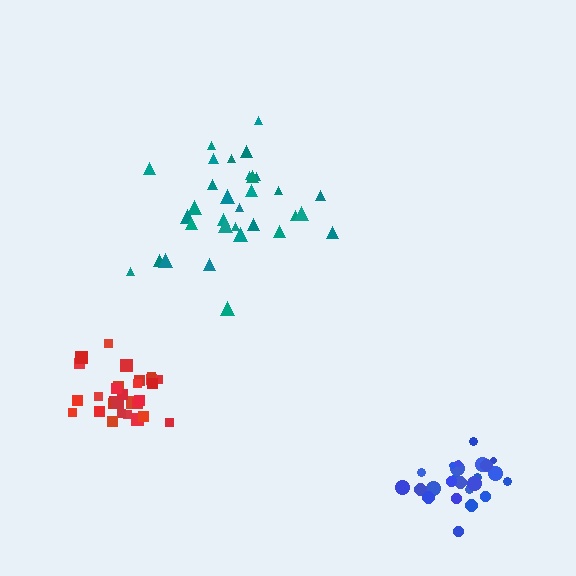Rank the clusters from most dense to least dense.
red, blue, teal.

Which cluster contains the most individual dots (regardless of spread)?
Teal (32).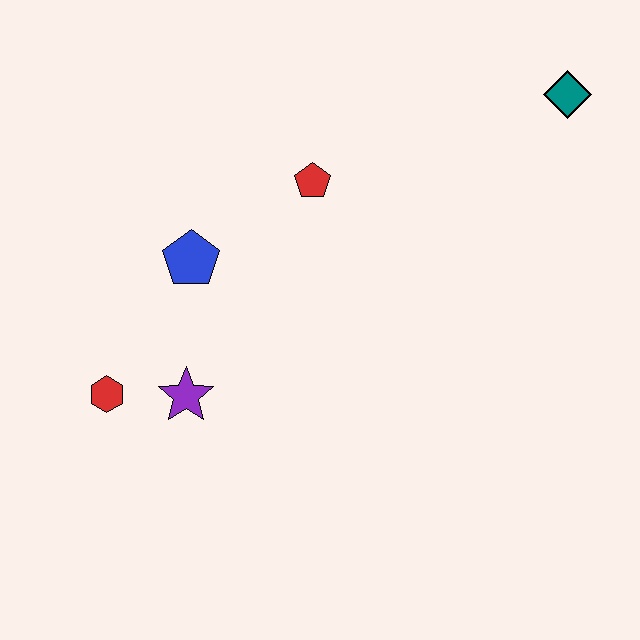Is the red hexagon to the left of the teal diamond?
Yes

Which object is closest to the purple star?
The red hexagon is closest to the purple star.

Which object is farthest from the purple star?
The teal diamond is farthest from the purple star.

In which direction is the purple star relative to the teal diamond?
The purple star is to the left of the teal diamond.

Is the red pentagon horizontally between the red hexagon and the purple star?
No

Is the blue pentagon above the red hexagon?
Yes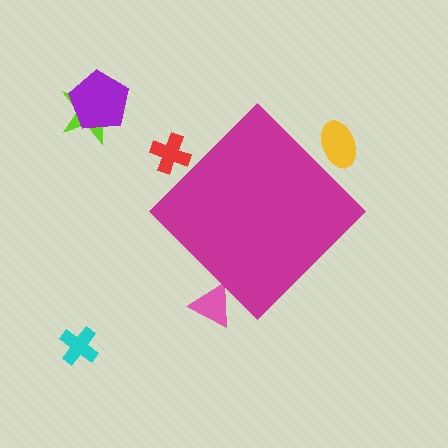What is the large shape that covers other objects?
A magenta diamond.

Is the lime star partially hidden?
No, the lime star is fully visible.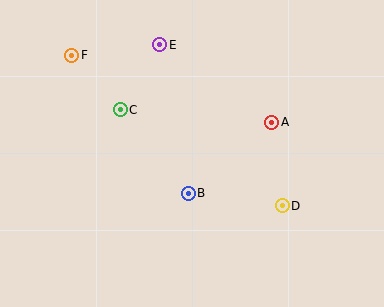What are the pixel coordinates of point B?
Point B is at (188, 193).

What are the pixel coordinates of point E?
Point E is at (160, 45).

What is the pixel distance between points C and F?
The distance between C and F is 73 pixels.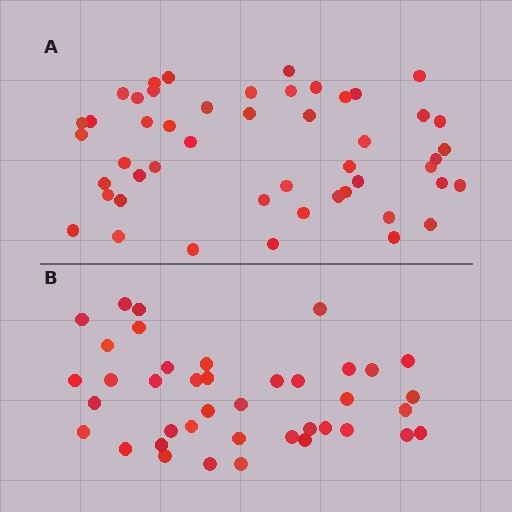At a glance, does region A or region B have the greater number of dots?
Region A (the top region) has more dots.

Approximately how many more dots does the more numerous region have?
Region A has roughly 8 or so more dots than region B.